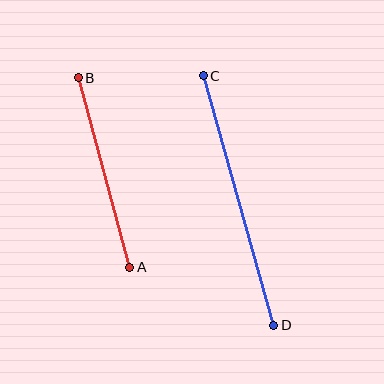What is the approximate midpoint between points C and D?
The midpoint is at approximately (239, 200) pixels.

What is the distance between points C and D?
The distance is approximately 259 pixels.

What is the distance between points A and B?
The distance is approximately 196 pixels.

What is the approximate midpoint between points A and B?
The midpoint is at approximately (104, 173) pixels.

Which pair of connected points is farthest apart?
Points C and D are farthest apart.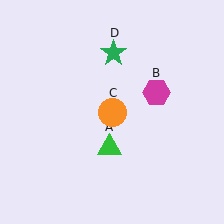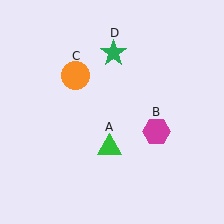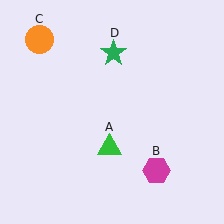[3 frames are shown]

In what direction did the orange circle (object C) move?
The orange circle (object C) moved up and to the left.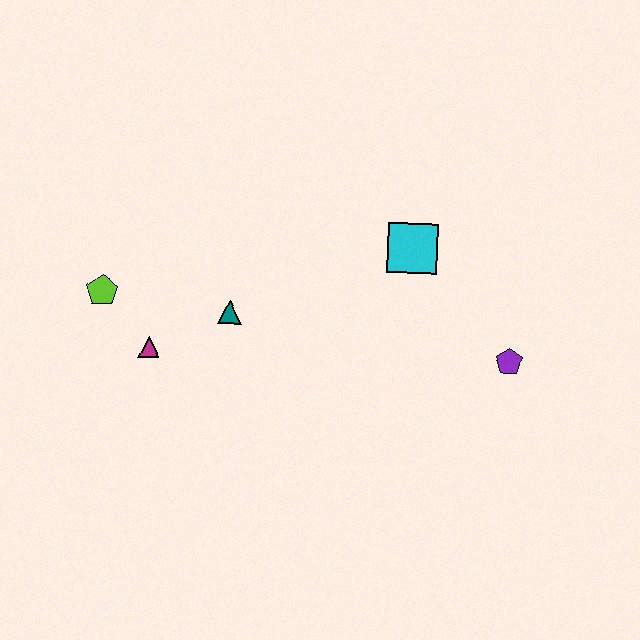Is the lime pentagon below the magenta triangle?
No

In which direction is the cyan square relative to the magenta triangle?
The cyan square is to the right of the magenta triangle.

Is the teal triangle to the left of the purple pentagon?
Yes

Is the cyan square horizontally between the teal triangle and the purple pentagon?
Yes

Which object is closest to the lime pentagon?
The magenta triangle is closest to the lime pentagon.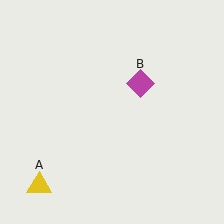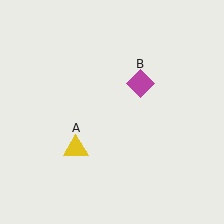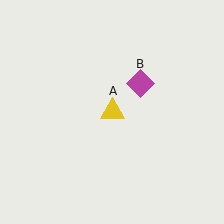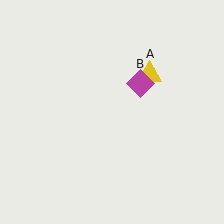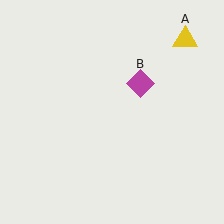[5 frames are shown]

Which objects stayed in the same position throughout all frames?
Magenta diamond (object B) remained stationary.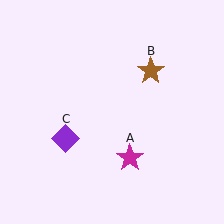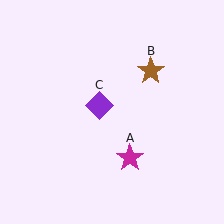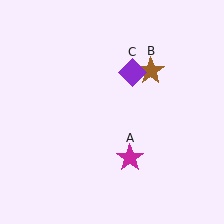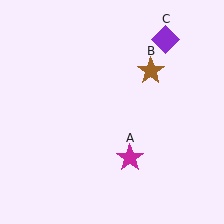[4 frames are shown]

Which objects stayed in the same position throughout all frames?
Magenta star (object A) and brown star (object B) remained stationary.